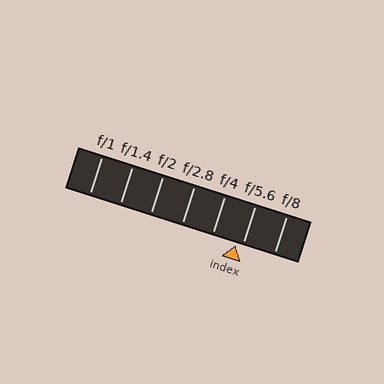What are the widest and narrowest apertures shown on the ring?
The widest aperture shown is f/1 and the narrowest is f/8.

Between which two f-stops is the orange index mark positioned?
The index mark is between f/4 and f/5.6.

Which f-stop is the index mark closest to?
The index mark is closest to f/5.6.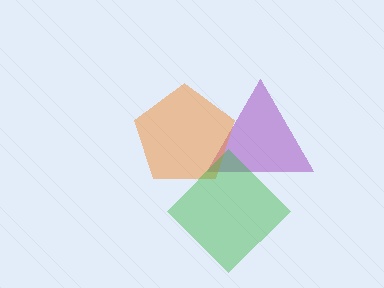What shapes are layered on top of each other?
The layered shapes are: a purple triangle, an orange pentagon, a green diamond.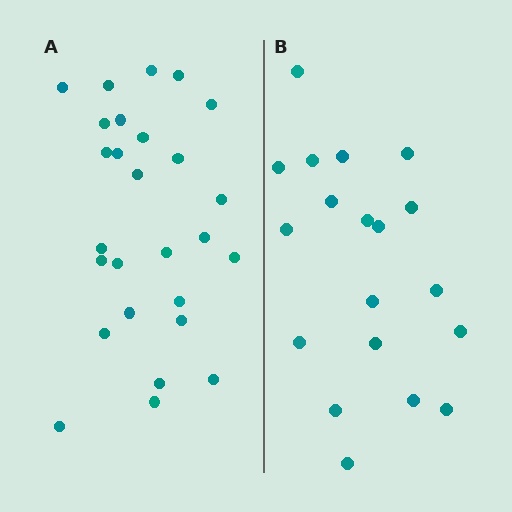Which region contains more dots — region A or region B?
Region A (the left region) has more dots.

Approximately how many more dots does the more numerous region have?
Region A has roughly 8 or so more dots than region B.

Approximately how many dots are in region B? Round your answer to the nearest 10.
About 20 dots. (The exact count is 19, which rounds to 20.)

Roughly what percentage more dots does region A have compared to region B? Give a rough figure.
About 40% more.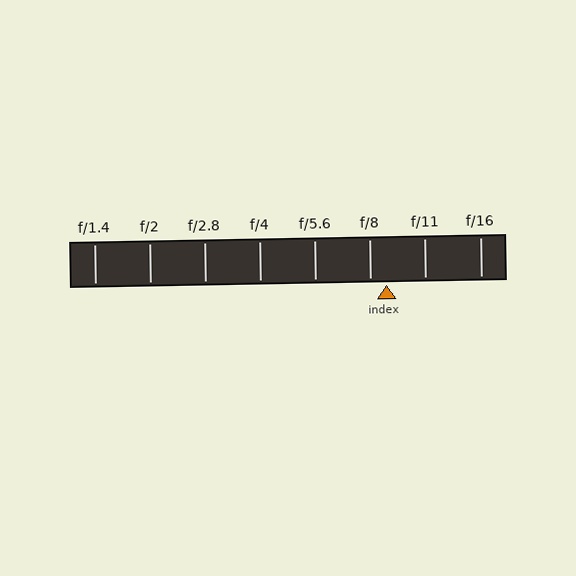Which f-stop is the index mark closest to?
The index mark is closest to f/8.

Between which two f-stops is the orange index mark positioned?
The index mark is between f/8 and f/11.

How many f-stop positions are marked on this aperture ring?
There are 8 f-stop positions marked.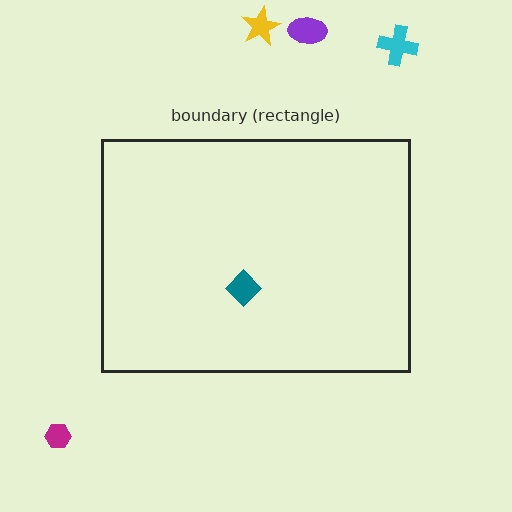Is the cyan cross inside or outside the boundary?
Outside.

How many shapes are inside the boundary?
1 inside, 4 outside.